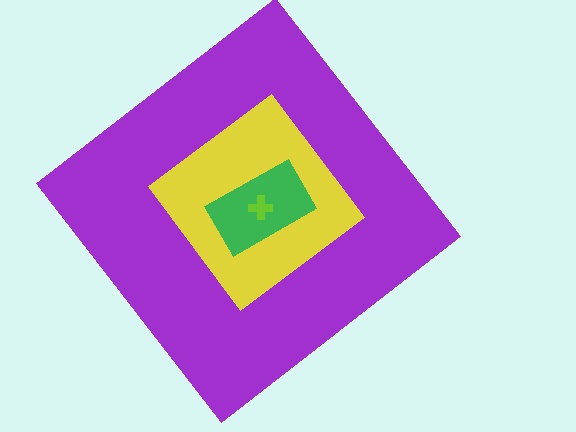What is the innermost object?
The lime cross.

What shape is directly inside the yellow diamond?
The green rectangle.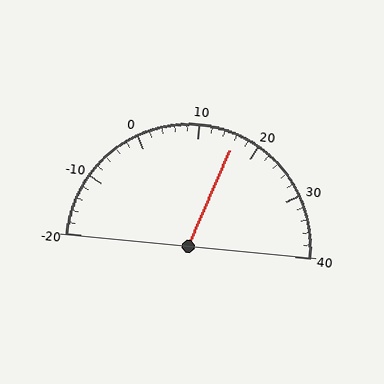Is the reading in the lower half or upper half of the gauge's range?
The reading is in the upper half of the range (-20 to 40).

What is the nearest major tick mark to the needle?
The nearest major tick mark is 20.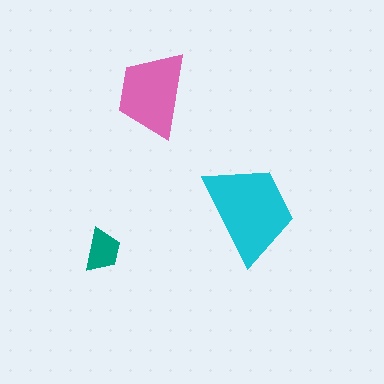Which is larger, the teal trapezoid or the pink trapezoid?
The pink one.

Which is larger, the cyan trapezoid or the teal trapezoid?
The cyan one.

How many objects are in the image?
There are 3 objects in the image.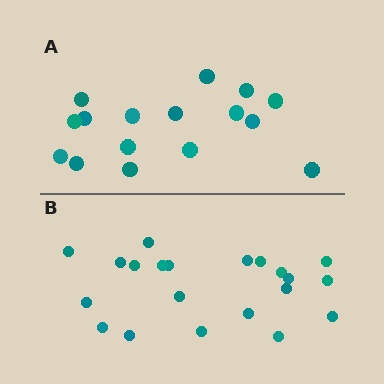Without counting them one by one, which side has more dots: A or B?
Region B (the bottom region) has more dots.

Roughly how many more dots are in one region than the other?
Region B has about 5 more dots than region A.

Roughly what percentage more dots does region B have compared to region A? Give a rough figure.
About 30% more.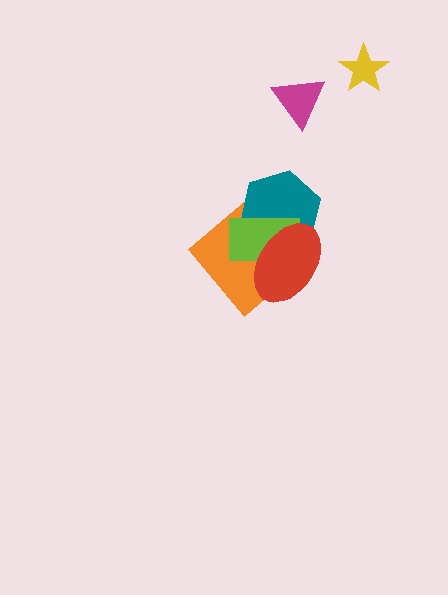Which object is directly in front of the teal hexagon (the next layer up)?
The lime rectangle is directly in front of the teal hexagon.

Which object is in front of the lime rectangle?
The red ellipse is in front of the lime rectangle.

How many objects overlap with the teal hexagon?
3 objects overlap with the teal hexagon.